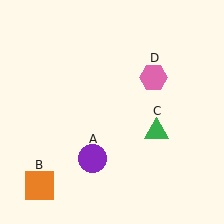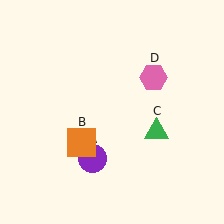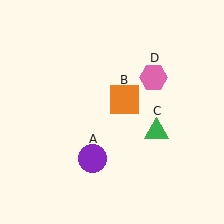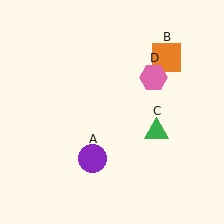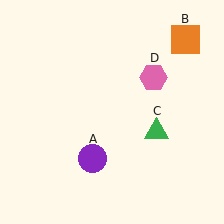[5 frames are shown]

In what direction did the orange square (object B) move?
The orange square (object B) moved up and to the right.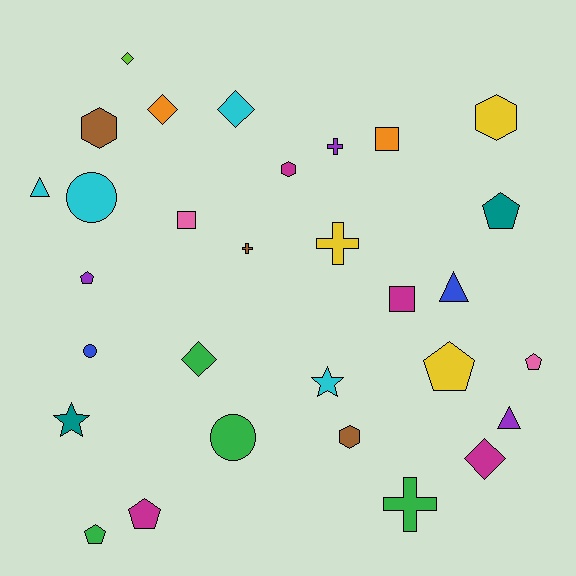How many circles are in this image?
There are 3 circles.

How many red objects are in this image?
There are no red objects.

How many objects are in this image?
There are 30 objects.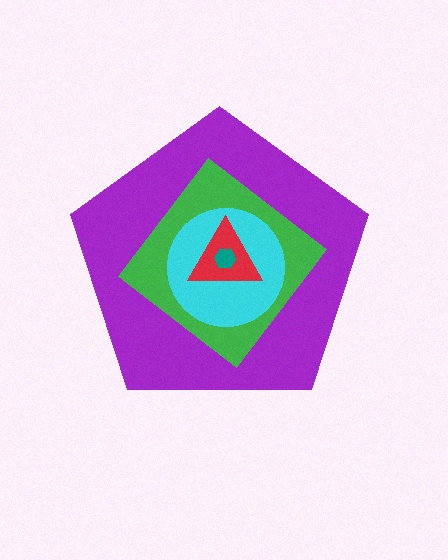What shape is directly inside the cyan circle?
The red triangle.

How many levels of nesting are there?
5.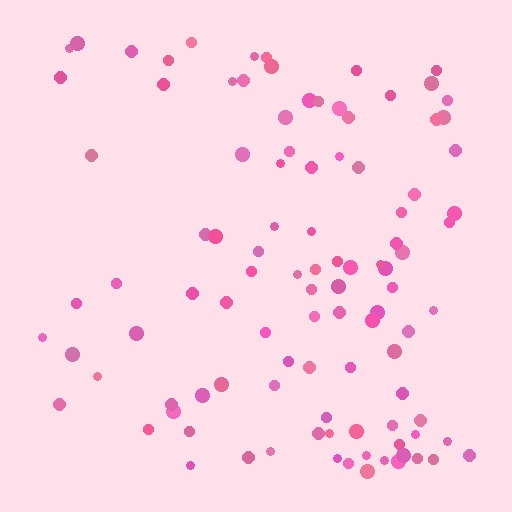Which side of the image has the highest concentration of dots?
The right.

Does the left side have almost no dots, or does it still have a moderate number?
Still a moderate number, just noticeably fewer than the right.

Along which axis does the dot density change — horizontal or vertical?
Horizontal.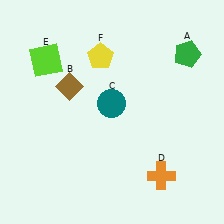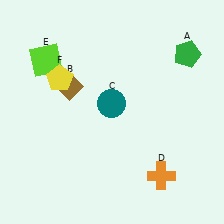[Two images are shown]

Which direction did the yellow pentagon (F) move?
The yellow pentagon (F) moved left.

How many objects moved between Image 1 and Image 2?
1 object moved between the two images.